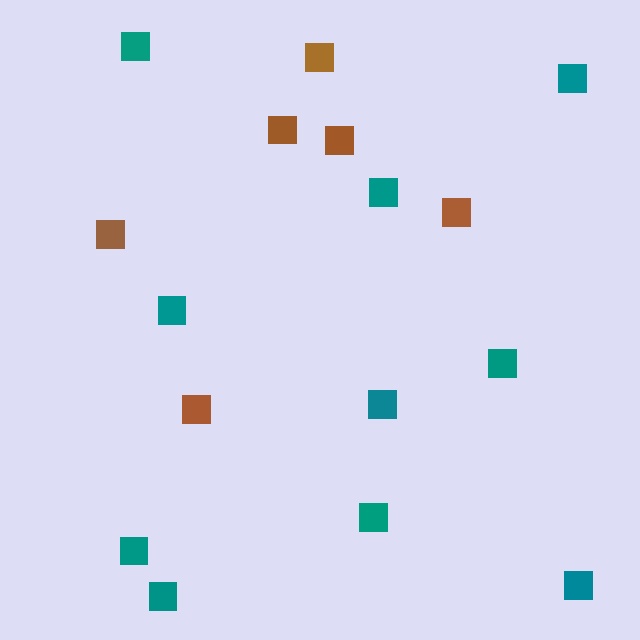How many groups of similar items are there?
There are 2 groups: one group of brown squares (6) and one group of teal squares (10).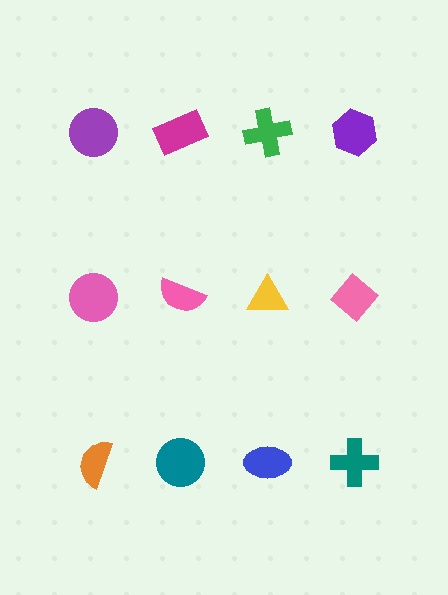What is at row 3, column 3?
A blue ellipse.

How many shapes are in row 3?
4 shapes.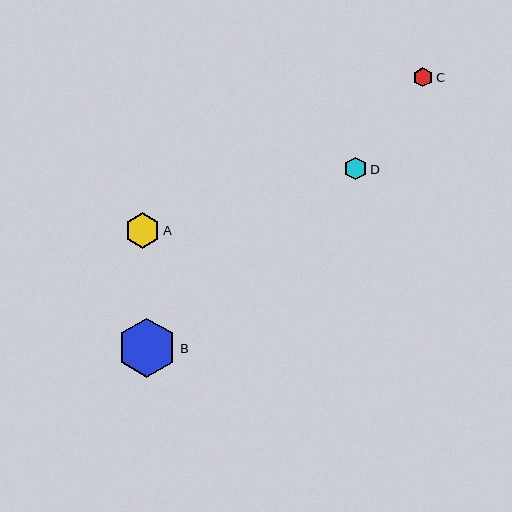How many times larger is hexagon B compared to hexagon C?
Hexagon B is approximately 3.0 times the size of hexagon C.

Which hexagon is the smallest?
Hexagon C is the smallest with a size of approximately 20 pixels.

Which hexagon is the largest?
Hexagon B is the largest with a size of approximately 59 pixels.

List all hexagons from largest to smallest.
From largest to smallest: B, A, D, C.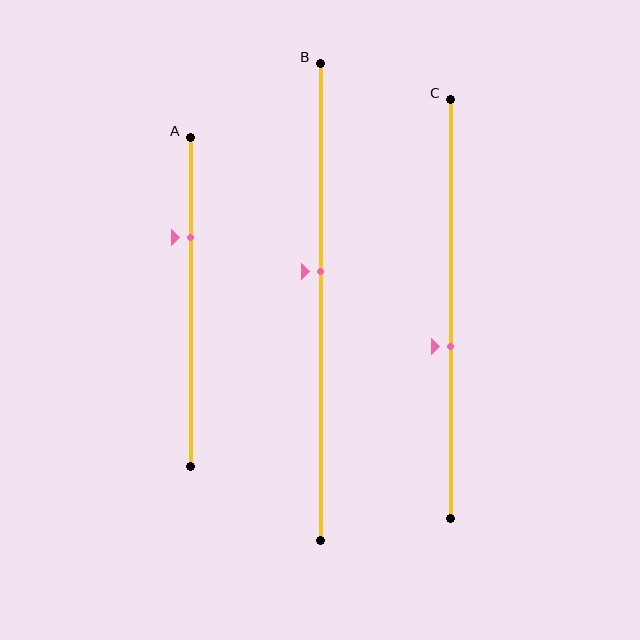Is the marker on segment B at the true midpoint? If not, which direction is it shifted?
No, the marker on segment B is shifted upward by about 6% of the segment length.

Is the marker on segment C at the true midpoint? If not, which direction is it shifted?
No, the marker on segment C is shifted downward by about 9% of the segment length.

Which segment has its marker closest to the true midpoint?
Segment B has its marker closest to the true midpoint.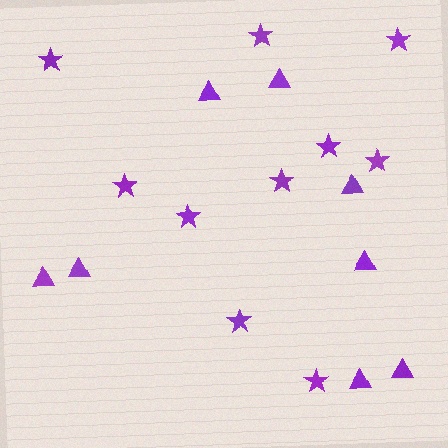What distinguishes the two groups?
There are 2 groups: one group of stars (10) and one group of triangles (8).